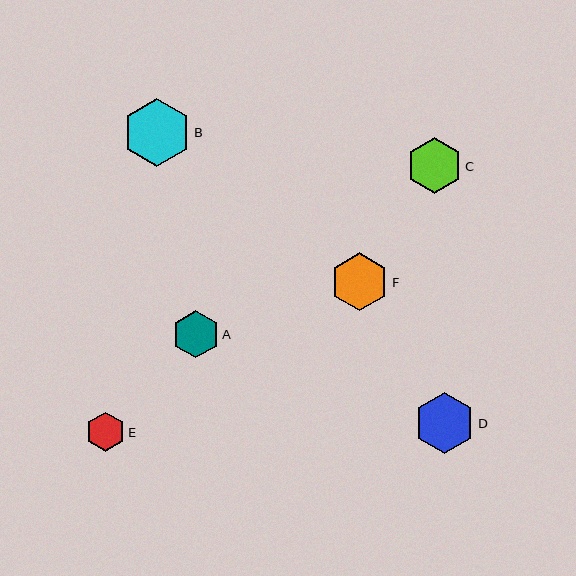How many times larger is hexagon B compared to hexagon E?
Hexagon B is approximately 1.7 times the size of hexagon E.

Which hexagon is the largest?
Hexagon B is the largest with a size of approximately 68 pixels.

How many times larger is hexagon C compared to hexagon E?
Hexagon C is approximately 1.4 times the size of hexagon E.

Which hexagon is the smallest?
Hexagon E is the smallest with a size of approximately 39 pixels.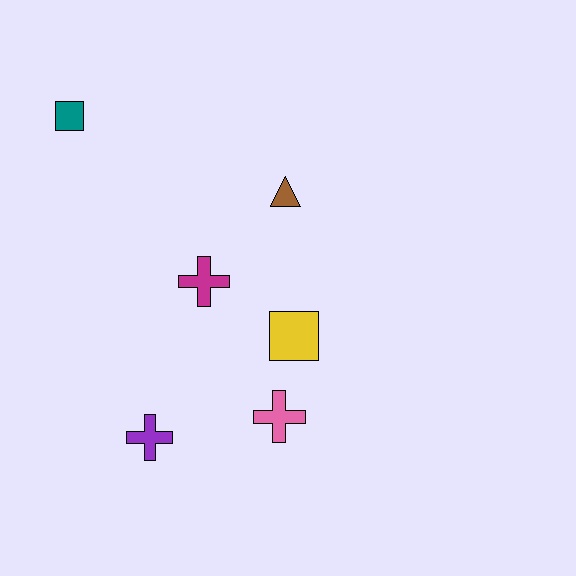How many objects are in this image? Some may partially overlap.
There are 6 objects.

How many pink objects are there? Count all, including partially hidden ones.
There is 1 pink object.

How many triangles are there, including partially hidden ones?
There is 1 triangle.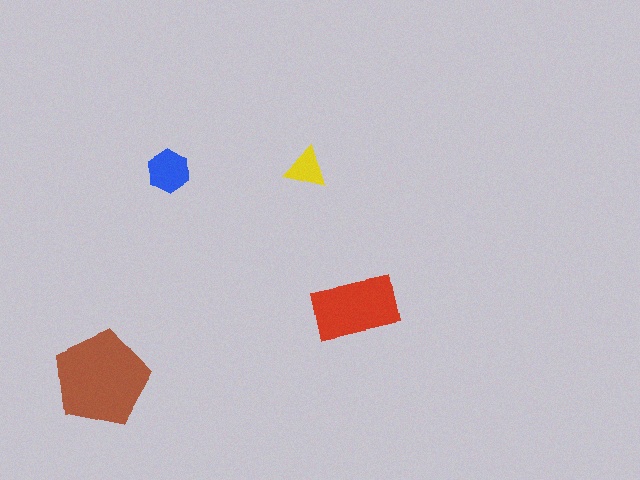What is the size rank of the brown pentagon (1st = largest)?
1st.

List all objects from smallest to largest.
The yellow triangle, the blue hexagon, the red rectangle, the brown pentagon.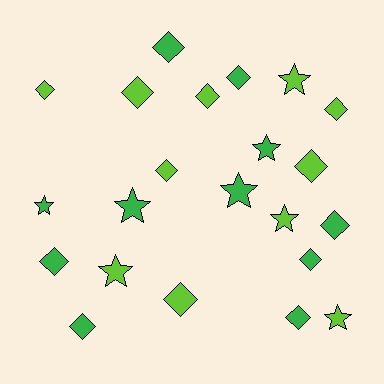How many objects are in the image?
There are 22 objects.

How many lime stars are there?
There are 4 lime stars.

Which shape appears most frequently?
Diamond, with 14 objects.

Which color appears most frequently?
Lime, with 11 objects.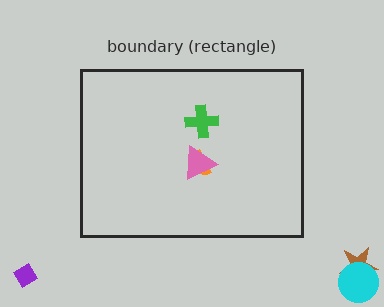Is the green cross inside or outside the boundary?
Inside.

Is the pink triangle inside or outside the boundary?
Inside.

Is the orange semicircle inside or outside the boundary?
Inside.